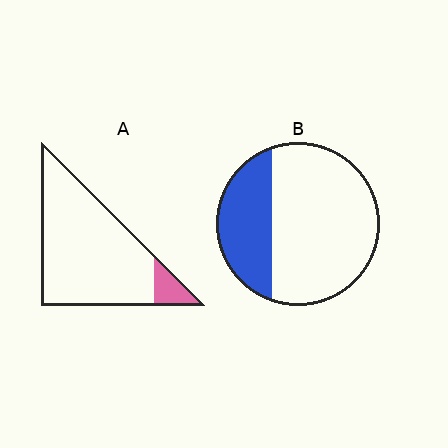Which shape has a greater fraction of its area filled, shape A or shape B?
Shape B.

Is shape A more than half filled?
No.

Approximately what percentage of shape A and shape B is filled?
A is approximately 10% and B is approximately 30%.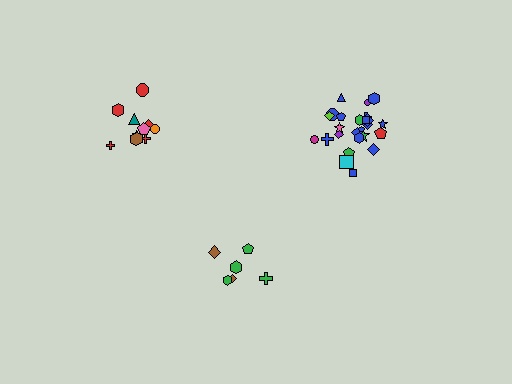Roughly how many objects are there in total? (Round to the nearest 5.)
Roughly 40 objects in total.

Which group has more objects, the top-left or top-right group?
The top-right group.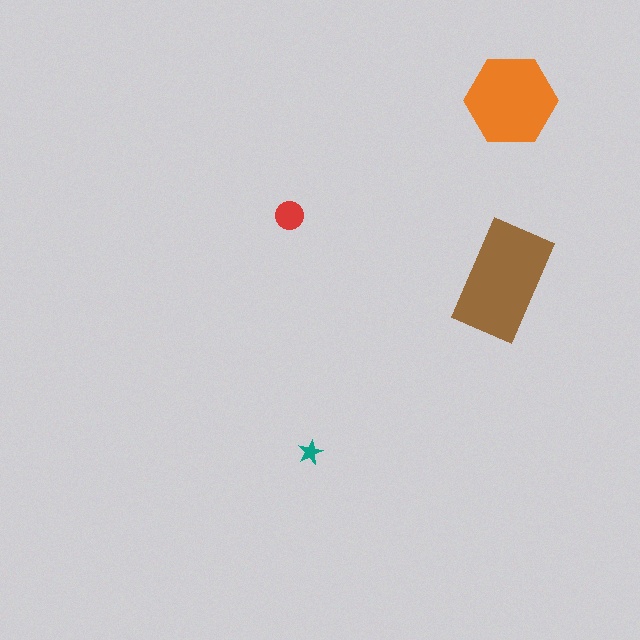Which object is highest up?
The orange hexagon is topmost.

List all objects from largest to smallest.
The brown rectangle, the orange hexagon, the red circle, the teal star.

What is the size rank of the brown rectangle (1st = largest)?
1st.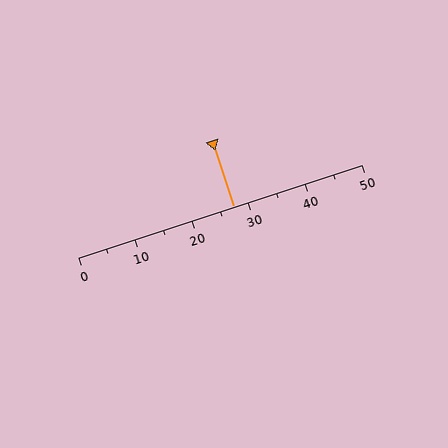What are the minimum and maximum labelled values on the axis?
The axis runs from 0 to 50.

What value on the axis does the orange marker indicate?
The marker indicates approximately 27.5.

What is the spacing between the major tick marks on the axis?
The major ticks are spaced 10 apart.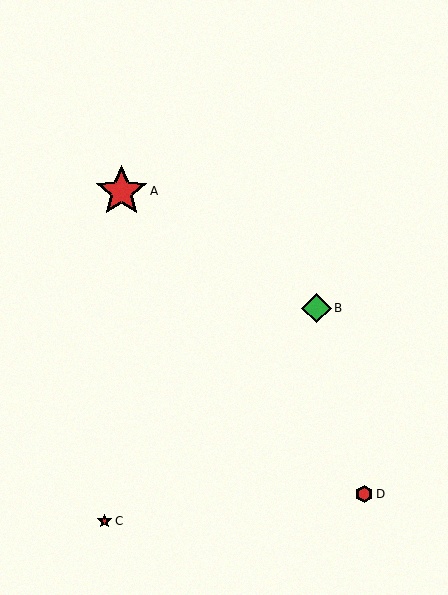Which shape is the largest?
The red star (labeled A) is the largest.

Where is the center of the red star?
The center of the red star is at (105, 521).